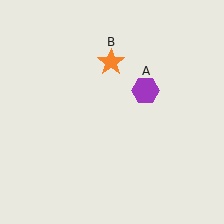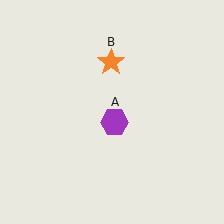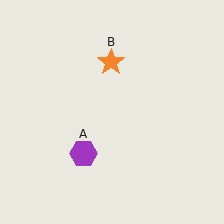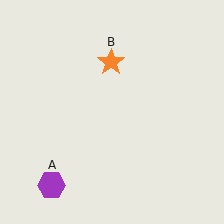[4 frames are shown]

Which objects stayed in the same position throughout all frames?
Orange star (object B) remained stationary.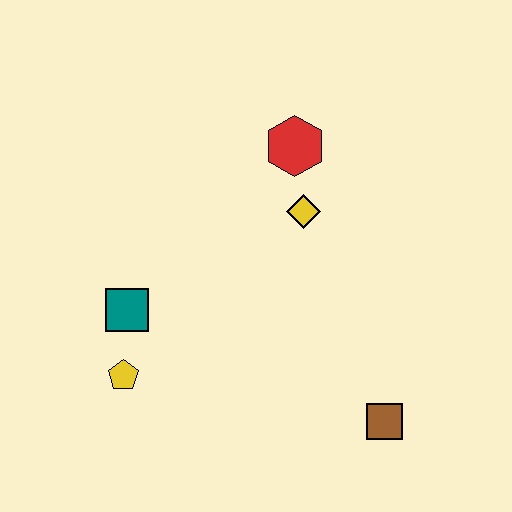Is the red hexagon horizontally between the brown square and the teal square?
Yes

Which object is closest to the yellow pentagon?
The teal square is closest to the yellow pentagon.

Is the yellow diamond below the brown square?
No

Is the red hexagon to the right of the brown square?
No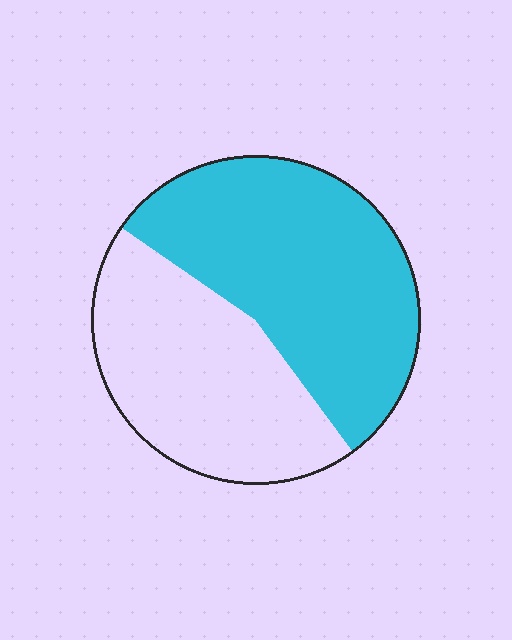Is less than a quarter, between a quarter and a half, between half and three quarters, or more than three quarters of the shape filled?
Between half and three quarters.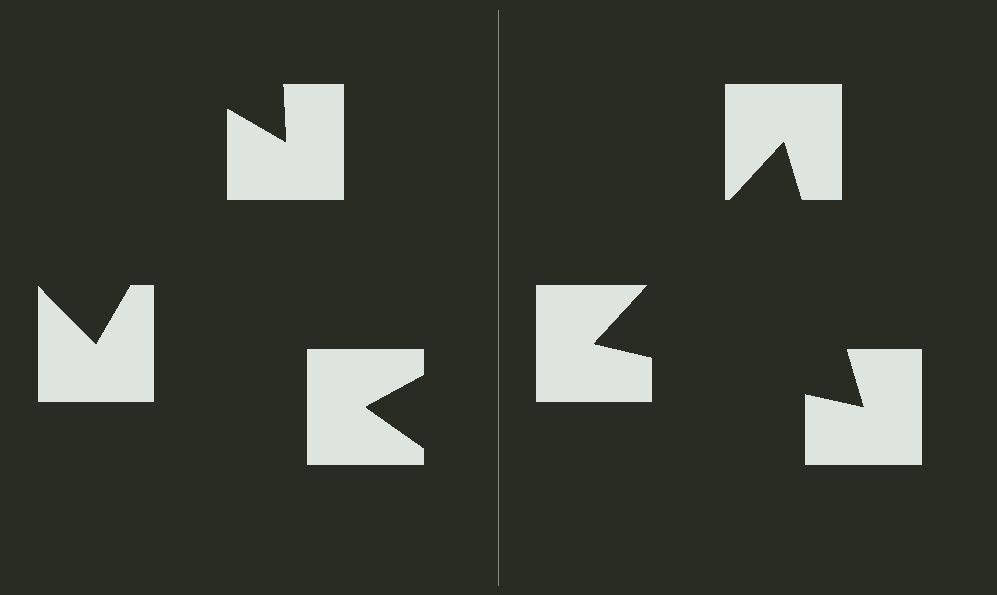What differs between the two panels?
The notched squares are positioned identically on both sides; only the wedge orientations differ. On the right they align to a triangle; on the left they are misaligned.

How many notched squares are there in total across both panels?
6 — 3 on each side.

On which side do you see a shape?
An illusory triangle appears on the right side. On the left side the wedge cuts are rotated, so no coherent shape forms.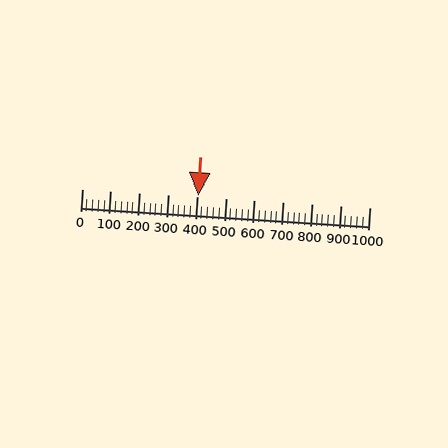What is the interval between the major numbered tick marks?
The major tick marks are spaced 100 units apart.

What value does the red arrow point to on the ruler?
The red arrow points to approximately 404.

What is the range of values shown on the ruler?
The ruler shows values from 0 to 1000.